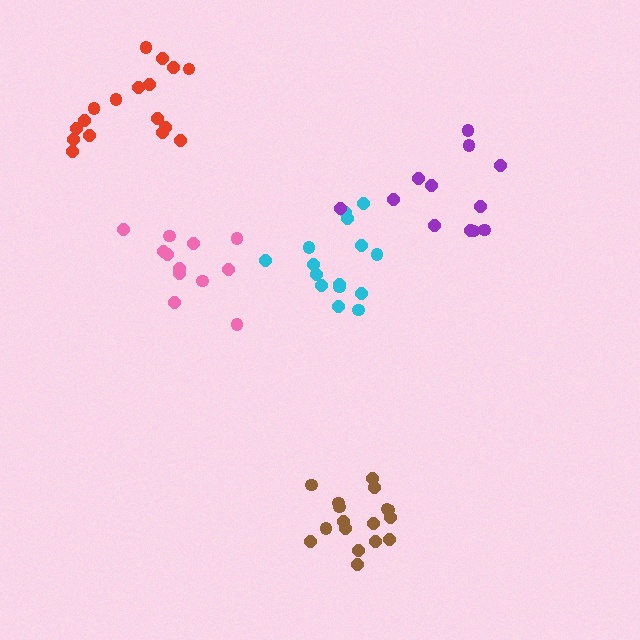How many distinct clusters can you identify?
There are 5 distinct clusters.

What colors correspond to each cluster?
The clusters are colored: cyan, brown, pink, purple, red.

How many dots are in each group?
Group 1: 15 dots, Group 2: 17 dots, Group 3: 12 dots, Group 4: 12 dots, Group 5: 17 dots (73 total).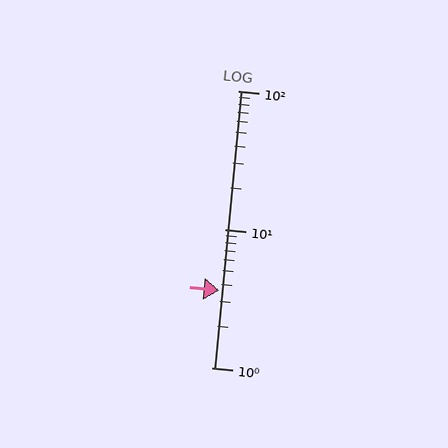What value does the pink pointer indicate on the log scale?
The pointer indicates approximately 3.6.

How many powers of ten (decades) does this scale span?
The scale spans 2 decades, from 1 to 100.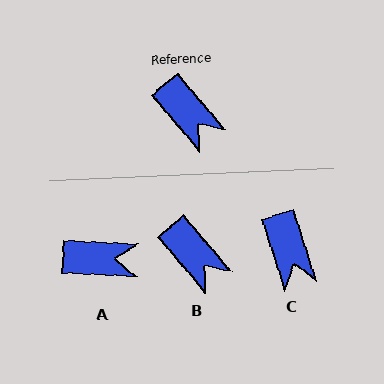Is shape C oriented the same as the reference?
No, it is off by about 23 degrees.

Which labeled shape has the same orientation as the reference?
B.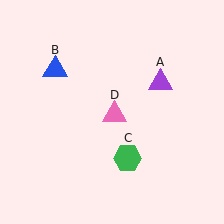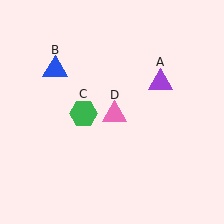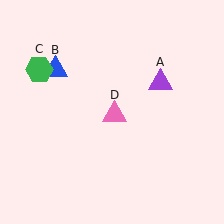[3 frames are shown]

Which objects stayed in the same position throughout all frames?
Purple triangle (object A) and blue triangle (object B) and pink triangle (object D) remained stationary.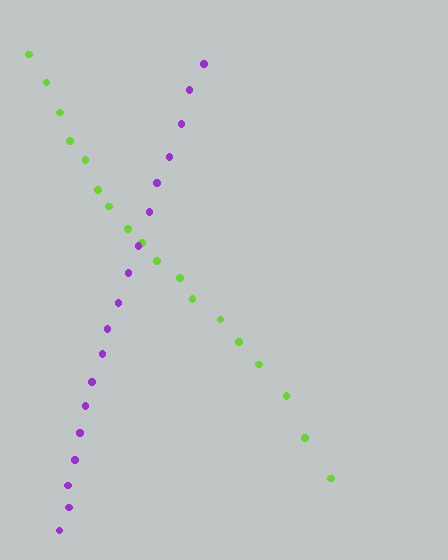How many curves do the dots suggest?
There are 2 distinct paths.